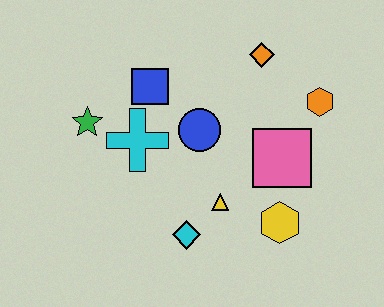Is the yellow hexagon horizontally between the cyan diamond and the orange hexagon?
Yes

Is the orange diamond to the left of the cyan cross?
No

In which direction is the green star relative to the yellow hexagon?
The green star is to the left of the yellow hexagon.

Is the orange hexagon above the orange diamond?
No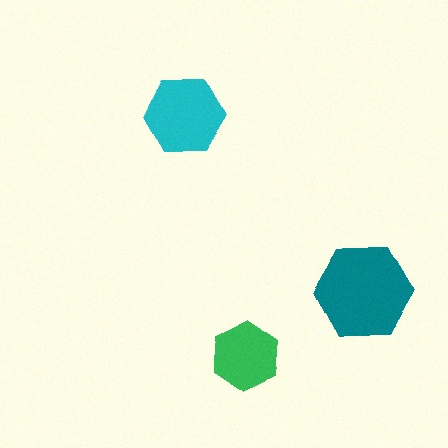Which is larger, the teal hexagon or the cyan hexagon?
The teal one.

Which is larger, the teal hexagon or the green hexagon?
The teal one.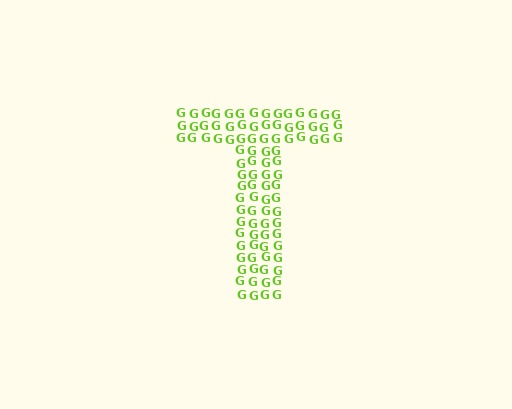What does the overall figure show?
The overall figure shows the letter T.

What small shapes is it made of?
It is made of small letter G's.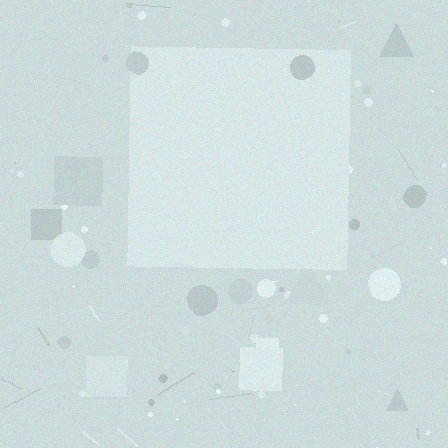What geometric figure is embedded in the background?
A square is embedded in the background.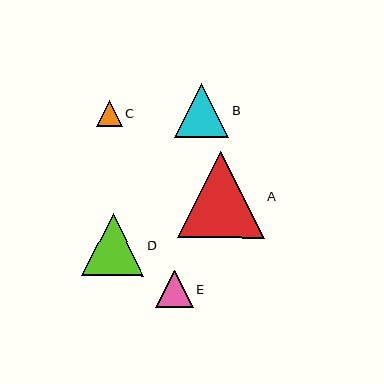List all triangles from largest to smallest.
From largest to smallest: A, D, B, E, C.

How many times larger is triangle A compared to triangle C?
Triangle A is approximately 3.4 times the size of triangle C.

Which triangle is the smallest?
Triangle C is the smallest with a size of approximately 26 pixels.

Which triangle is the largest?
Triangle A is the largest with a size of approximately 87 pixels.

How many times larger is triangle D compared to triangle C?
Triangle D is approximately 2.4 times the size of triangle C.